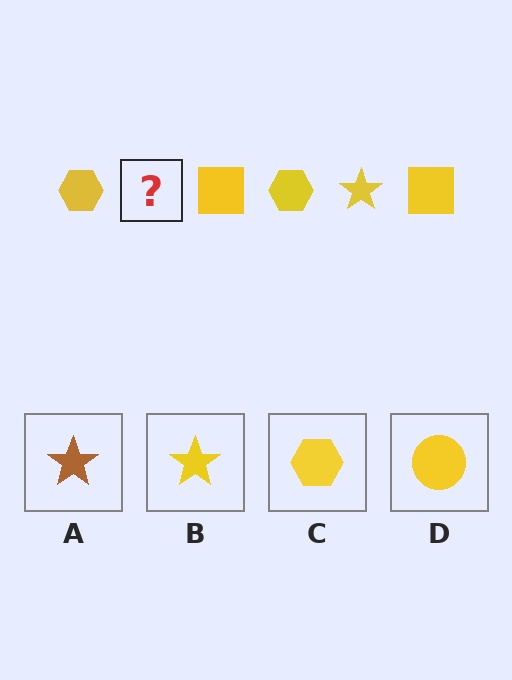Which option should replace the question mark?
Option B.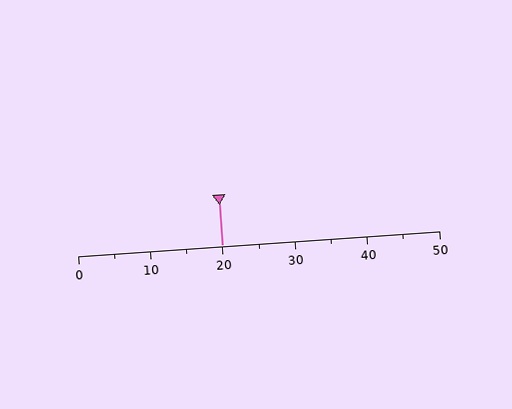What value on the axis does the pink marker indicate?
The marker indicates approximately 20.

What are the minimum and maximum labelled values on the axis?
The axis runs from 0 to 50.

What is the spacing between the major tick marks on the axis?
The major ticks are spaced 10 apart.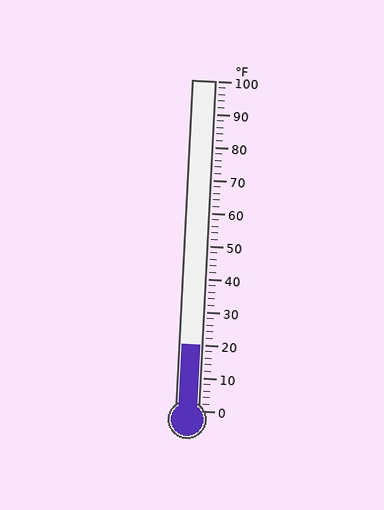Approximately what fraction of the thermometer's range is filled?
The thermometer is filled to approximately 20% of its range.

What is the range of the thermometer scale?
The thermometer scale ranges from 0°F to 100°F.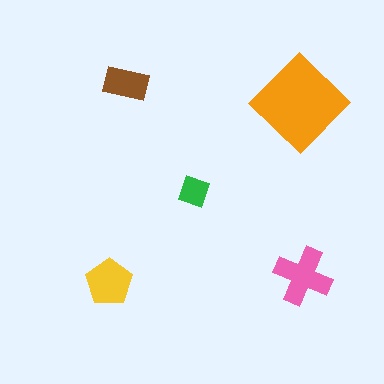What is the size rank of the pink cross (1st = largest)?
2nd.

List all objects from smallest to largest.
The green diamond, the brown rectangle, the yellow pentagon, the pink cross, the orange diamond.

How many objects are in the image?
There are 5 objects in the image.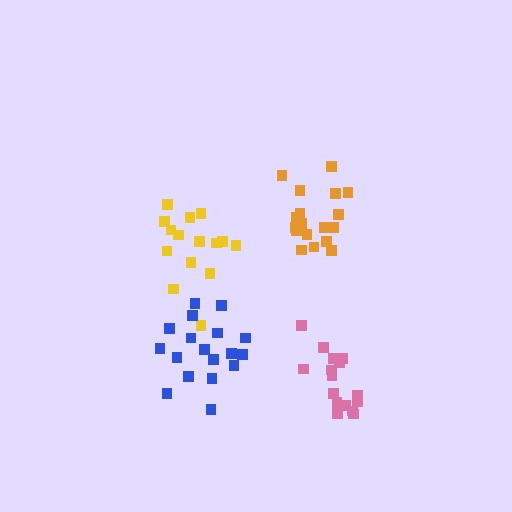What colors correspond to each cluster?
The clusters are colored: orange, pink, yellow, blue.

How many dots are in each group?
Group 1: 18 dots, Group 2: 16 dots, Group 3: 15 dots, Group 4: 18 dots (67 total).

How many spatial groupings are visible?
There are 4 spatial groupings.